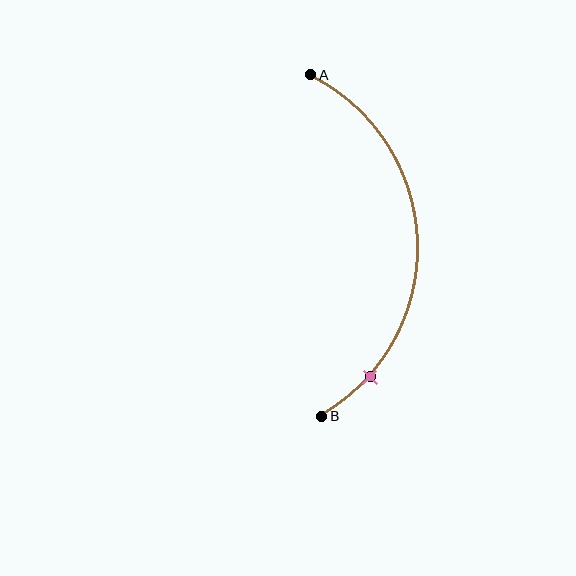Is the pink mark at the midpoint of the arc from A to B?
No. The pink mark lies on the arc but is closer to endpoint B. The arc midpoint would be at the point on the curve equidistant along the arc from both A and B.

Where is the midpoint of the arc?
The arc midpoint is the point on the curve farthest from the straight line joining A and B. It sits to the right of that line.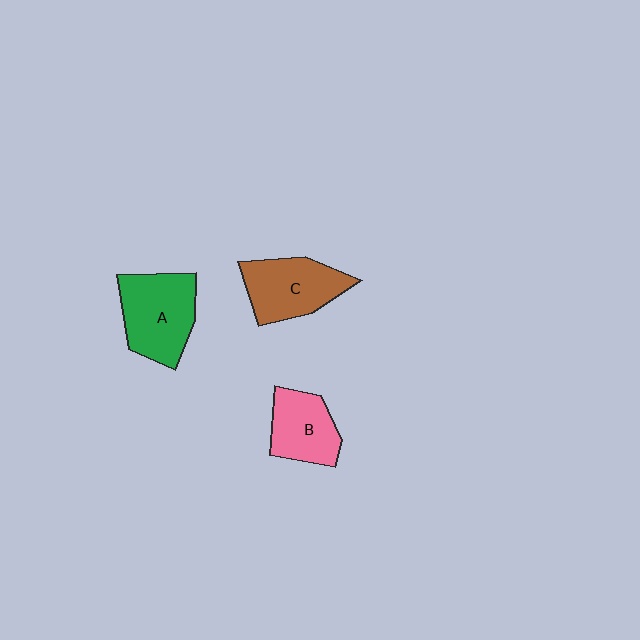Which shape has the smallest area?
Shape B (pink).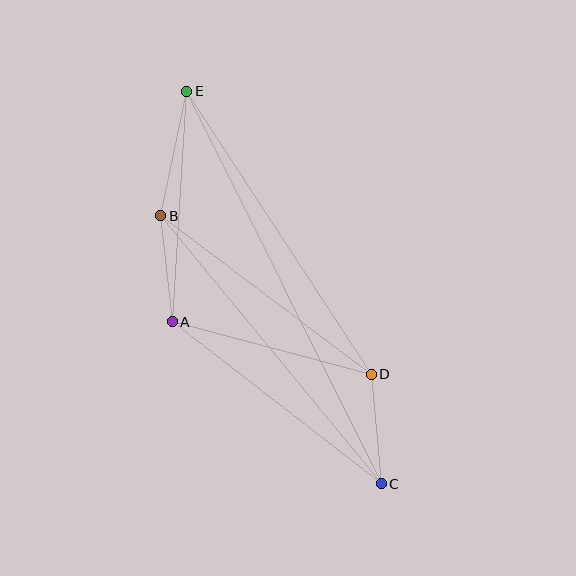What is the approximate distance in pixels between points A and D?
The distance between A and D is approximately 206 pixels.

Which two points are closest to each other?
Points A and B are closest to each other.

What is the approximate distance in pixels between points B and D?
The distance between B and D is approximately 264 pixels.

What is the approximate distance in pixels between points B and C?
The distance between B and C is approximately 347 pixels.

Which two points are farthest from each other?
Points C and E are farthest from each other.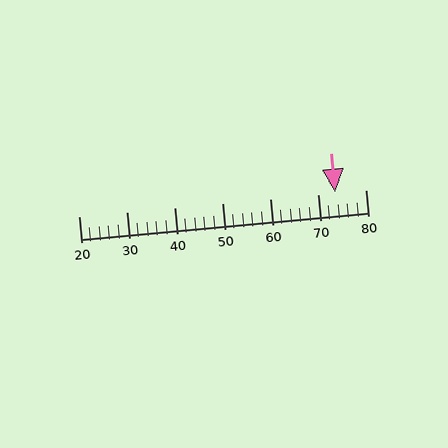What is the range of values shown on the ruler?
The ruler shows values from 20 to 80.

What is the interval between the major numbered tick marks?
The major tick marks are spaced 10 units apart.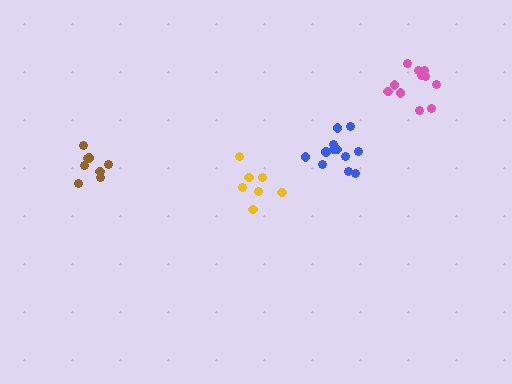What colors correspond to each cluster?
The clusters are colored: yellow, pink, brown, blue.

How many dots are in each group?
Group 1: 7 dots, Group 2: 11 dots, Group 3: 8 dots, Group 4: 12 dots (38 total).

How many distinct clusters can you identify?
There are 4 distinct clusters.